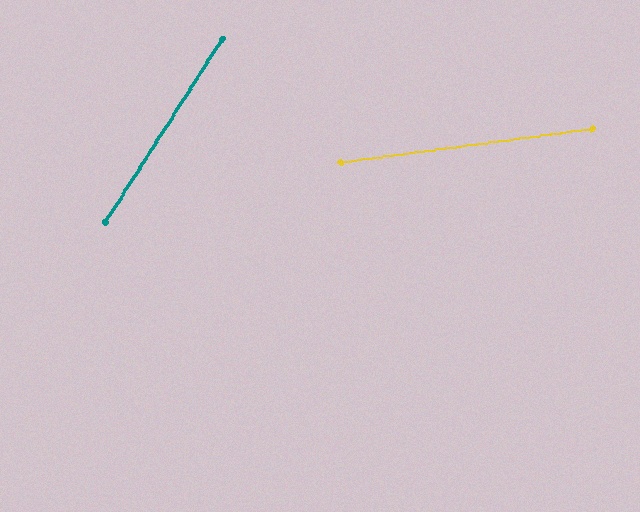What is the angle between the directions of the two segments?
Approximately 50 degrees.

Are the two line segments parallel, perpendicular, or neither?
Neither parallel nor perpendicular — they differ by about 50°.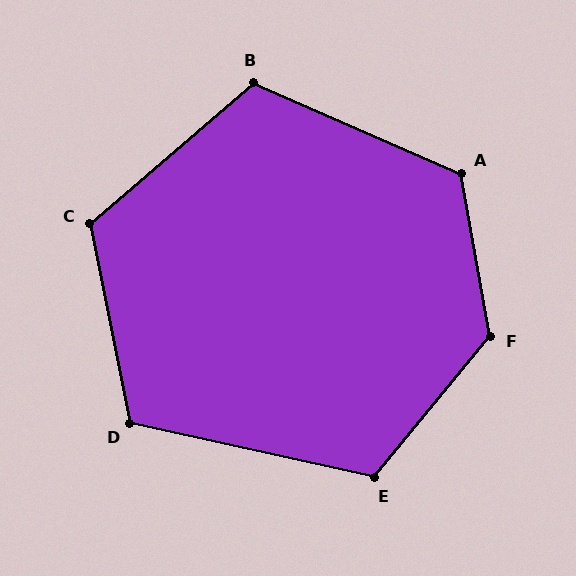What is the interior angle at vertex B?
Approximately 116 degrees (obtuse).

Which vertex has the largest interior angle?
F, at approximately 131 degrees.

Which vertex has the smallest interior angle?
D, at approximately 114 degrees.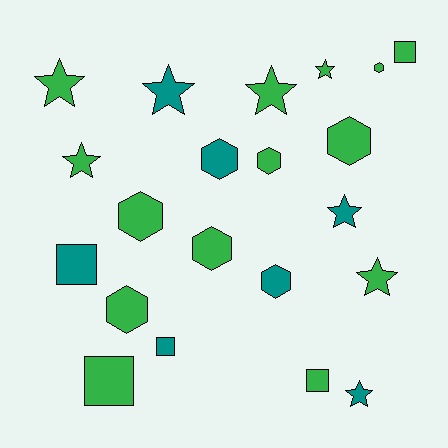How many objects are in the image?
There are 21 objects.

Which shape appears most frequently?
Hexagon, with 8 objects.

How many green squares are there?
There are 3 green squares.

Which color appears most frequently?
Green, with 14 objects.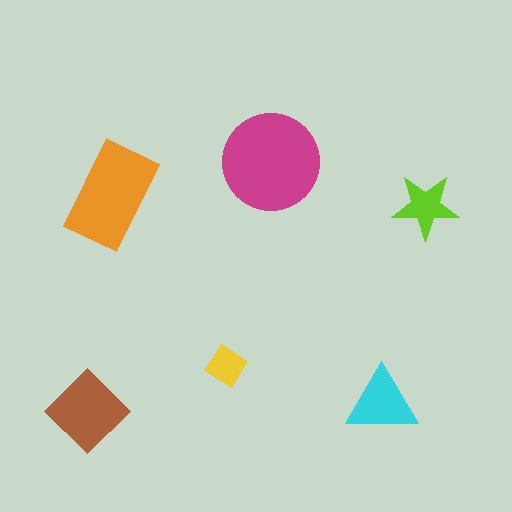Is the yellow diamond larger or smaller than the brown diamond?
Smaller.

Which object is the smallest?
The yellow diamond.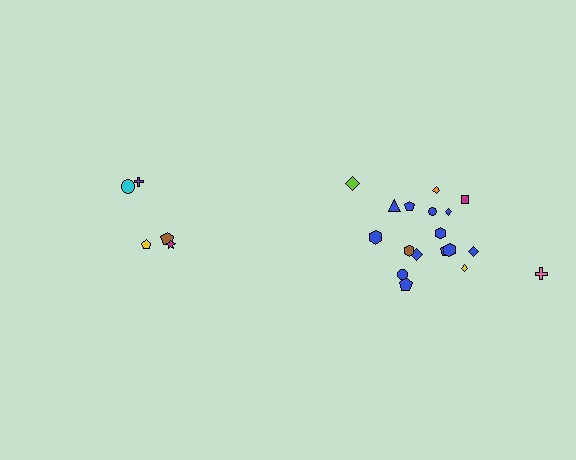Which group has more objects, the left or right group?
The right group.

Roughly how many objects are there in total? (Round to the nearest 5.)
Roughly 25 objects in total.